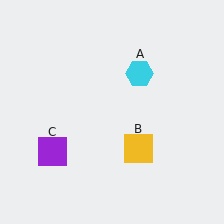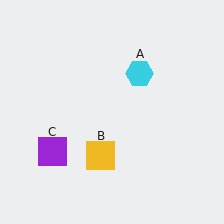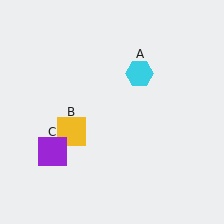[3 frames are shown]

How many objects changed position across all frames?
1 object changed position: yellow square (object B).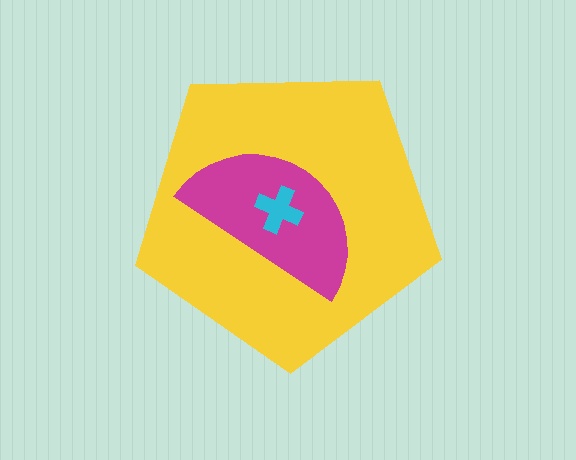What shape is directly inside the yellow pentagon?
The magenta semicircle.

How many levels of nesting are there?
3.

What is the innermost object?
The cyan cross.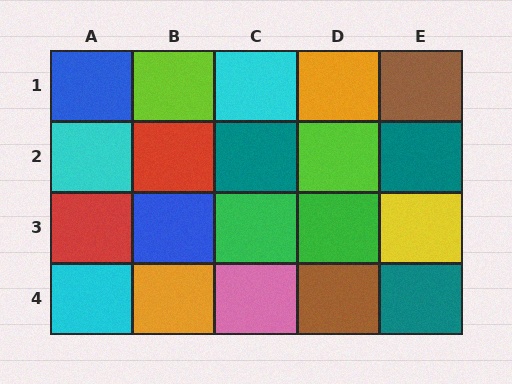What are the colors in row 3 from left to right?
Red, blue, green, green, yellow.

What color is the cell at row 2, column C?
Teal.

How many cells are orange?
2 cells are orange.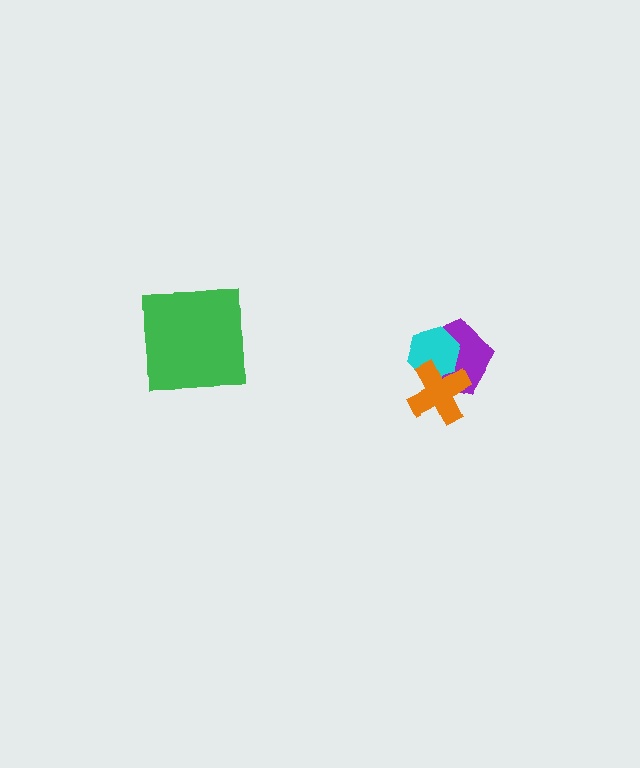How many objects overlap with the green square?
0 objects overlap with the green square.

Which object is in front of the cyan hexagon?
The orange cross is in front of the cyan hexagon.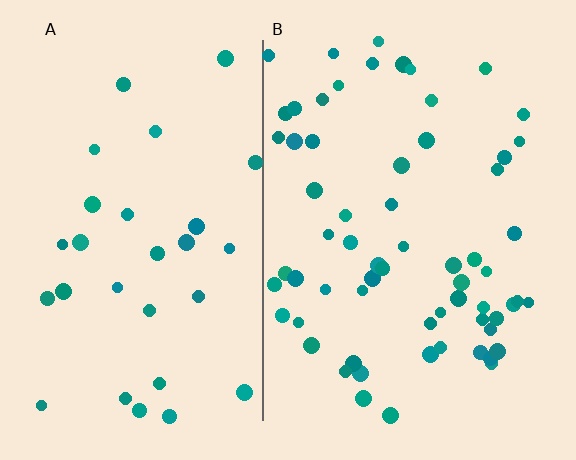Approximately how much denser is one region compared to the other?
Approximately 2.2× — region B over region A.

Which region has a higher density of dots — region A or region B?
B (the right).